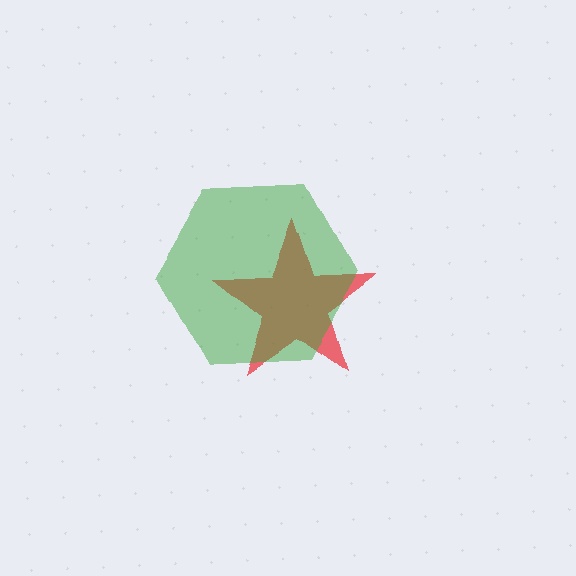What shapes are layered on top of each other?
The layered shapes are: a red star, a green hexagon.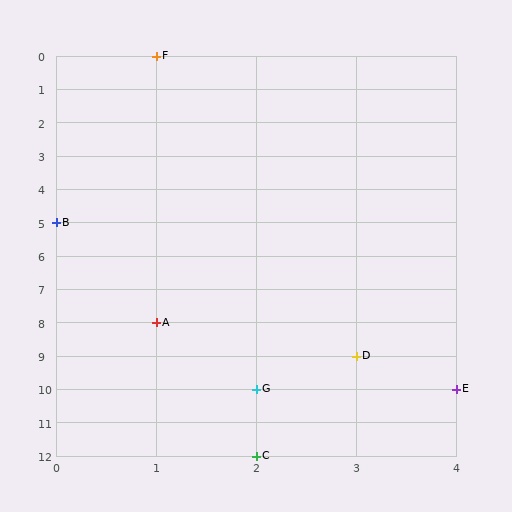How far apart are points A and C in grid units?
Points A and C are 1 column and 4 rows apart (about 4.1 grid units diagonally).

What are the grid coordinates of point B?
Point B is at grid coordinates (0, 5).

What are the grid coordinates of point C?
Point C is at grid coordinates (2, 12).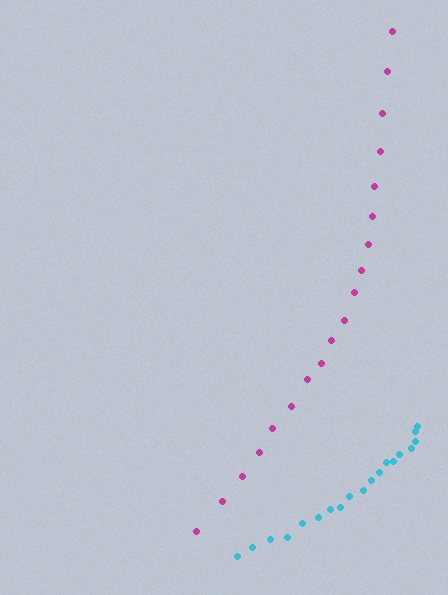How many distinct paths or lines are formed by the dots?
There are 2 distinct paths.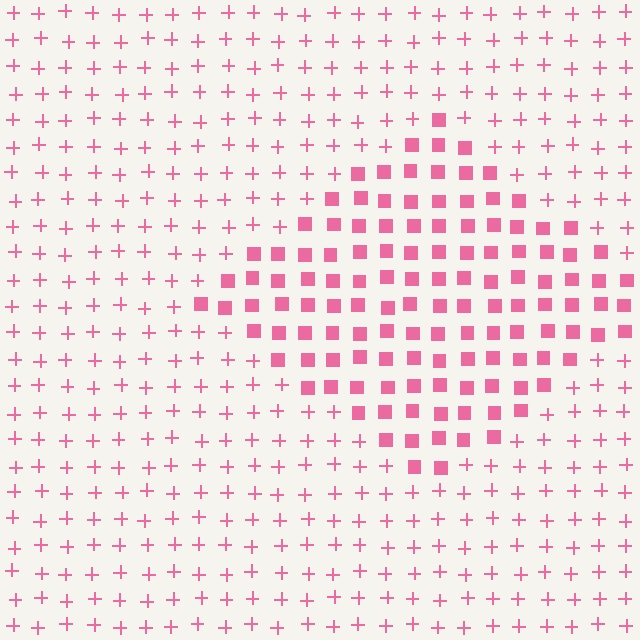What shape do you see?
I see a diamond.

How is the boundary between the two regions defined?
The boundary is defined by a change in element shape: squares inside vs. plus signs outside. All elements share the same color and spacing.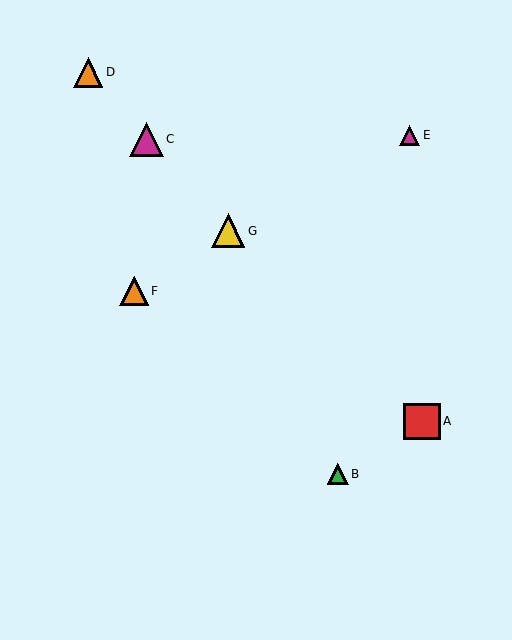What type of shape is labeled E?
Shape E is a magenta triangle.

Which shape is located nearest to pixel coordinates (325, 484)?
The green triangle (labeled B) at (338, 474) is nearest to that location.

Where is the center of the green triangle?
The center of the green triangle is at (338, 474).